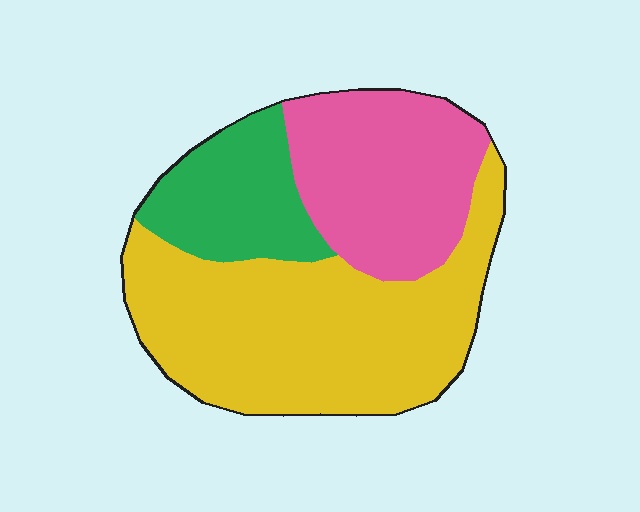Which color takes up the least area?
Green, at roughly 20%.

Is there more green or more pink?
Pink.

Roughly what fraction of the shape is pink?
Pink takes up about one third (1/3) of the shape.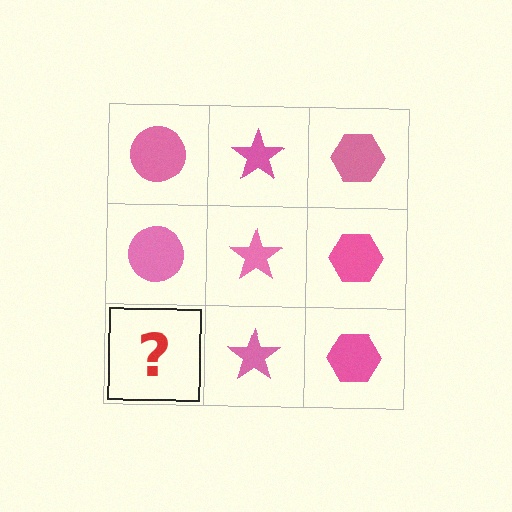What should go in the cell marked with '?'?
The missing cell should contain a pink circle.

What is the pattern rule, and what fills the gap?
The rule is that each column has a consistent shape. The gap should be filled with a pink circle.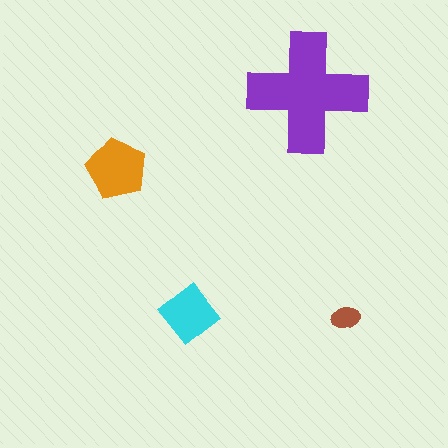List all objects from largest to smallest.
The purple cross, the orange pentagon, the cyan diamond, the brown ellipse.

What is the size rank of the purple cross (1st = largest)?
1st.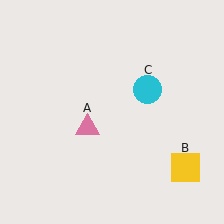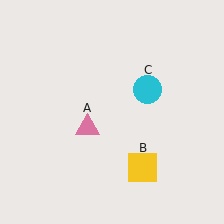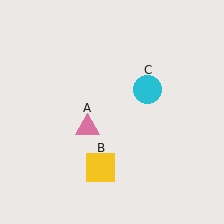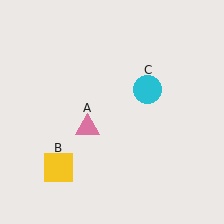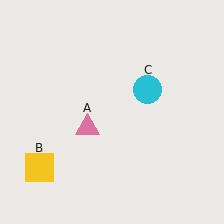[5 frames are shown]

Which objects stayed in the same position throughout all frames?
Pink triangle (object A) and cyan circle (object C) remained stationary.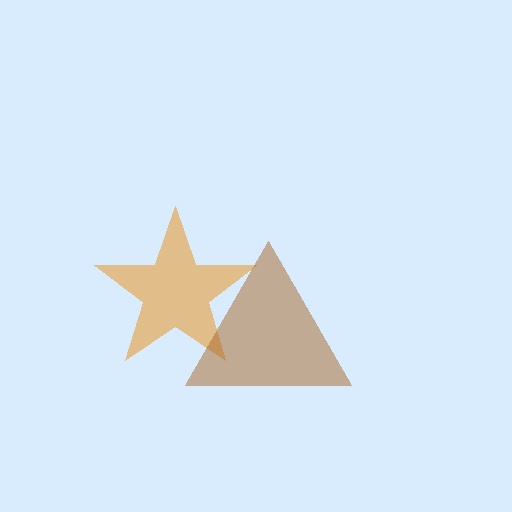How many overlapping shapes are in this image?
There are 2 overlapping shapes in the image.